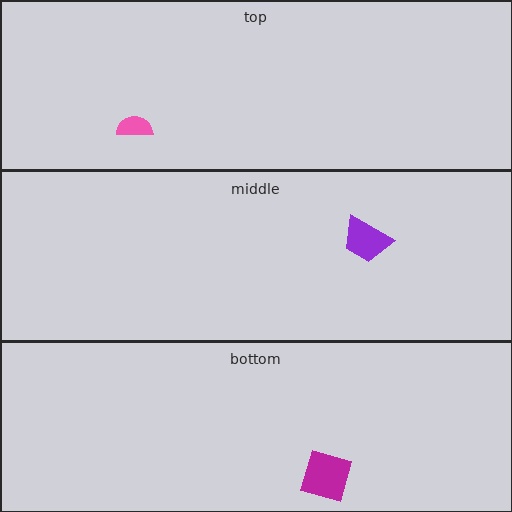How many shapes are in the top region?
1.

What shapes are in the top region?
The pink semicircle.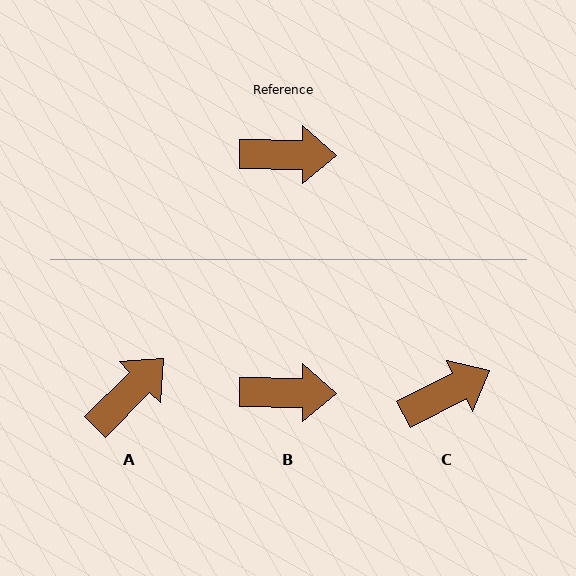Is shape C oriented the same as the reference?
No, it is off by about 28 degrees.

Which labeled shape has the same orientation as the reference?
B.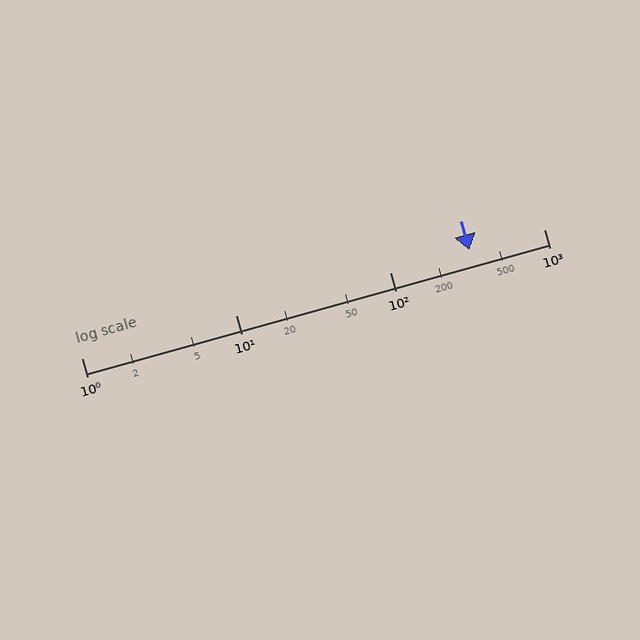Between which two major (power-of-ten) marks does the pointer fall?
The pointer is between 100 and 1000.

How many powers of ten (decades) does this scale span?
The scale spans 3 decades, from 1 to 1000.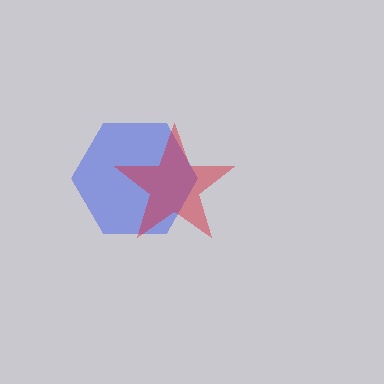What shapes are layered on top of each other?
The layered shapes are: a blue hexagon, a red star.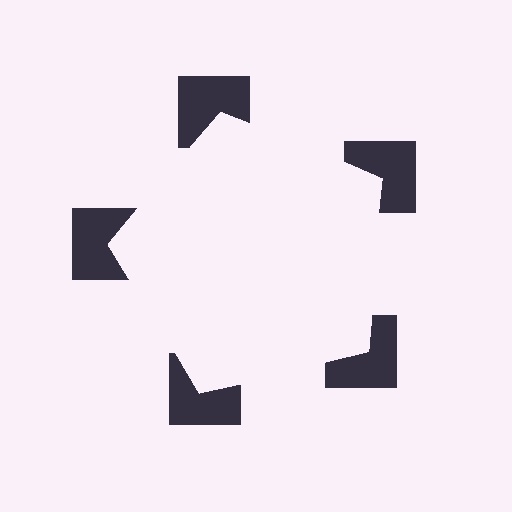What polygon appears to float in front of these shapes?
An illusory pentagon — its edges are inferred from the aligned wedge cuts in the notched squares, not physically drawn.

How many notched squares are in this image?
There are 5 — one at each vertex of the illusory pentagon.